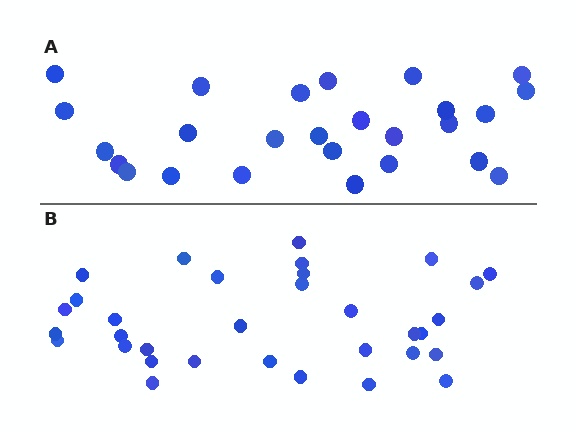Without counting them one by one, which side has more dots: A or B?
Region B (the bottom region) has more dots.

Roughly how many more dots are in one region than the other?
Region B has roughly 8 or so more dots than region A.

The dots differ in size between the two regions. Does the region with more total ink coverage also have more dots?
No. Region A has more total ink coverage because its dots are larger, but region B actually contains more individual dots. Total area can be misleading — the number of items is what matters here.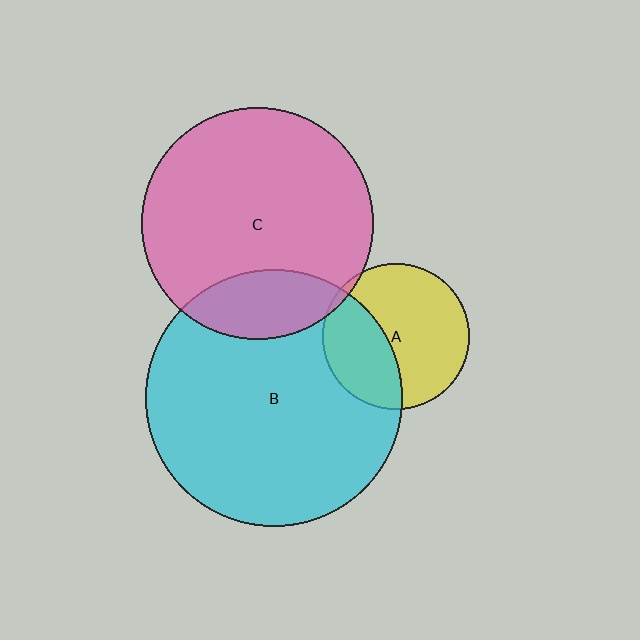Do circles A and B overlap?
Yes.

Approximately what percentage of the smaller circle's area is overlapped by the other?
Approximately 35%.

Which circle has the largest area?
Circle B (cyan).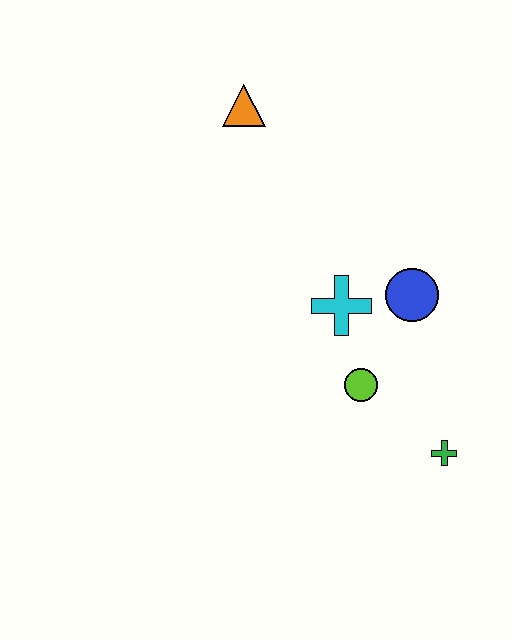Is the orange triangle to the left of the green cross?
Yes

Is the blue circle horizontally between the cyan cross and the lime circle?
No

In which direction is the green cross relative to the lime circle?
The green cross is to the right of the lime circle.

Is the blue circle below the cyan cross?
No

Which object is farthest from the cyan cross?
The orange triangle is farthest from the cyan cross.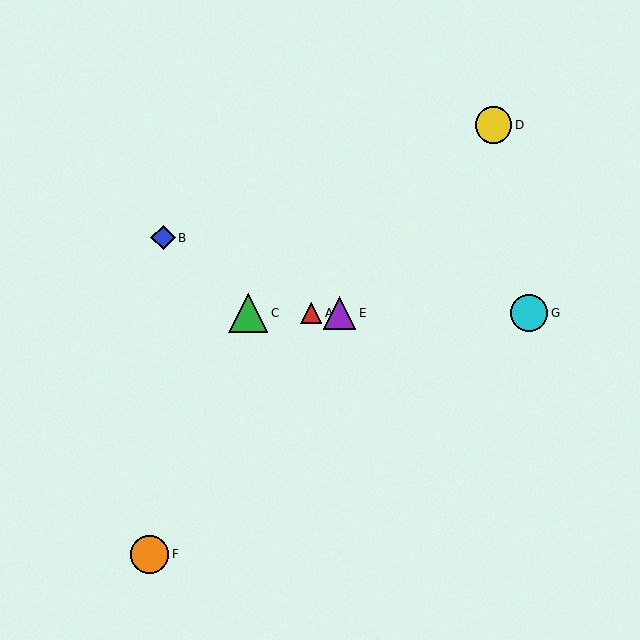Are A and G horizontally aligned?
Yes, both are at y≈313.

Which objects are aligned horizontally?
Objects A, C, E, G are aligned horizontally.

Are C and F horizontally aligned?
No, C is at y≈313 and F is at y≈554.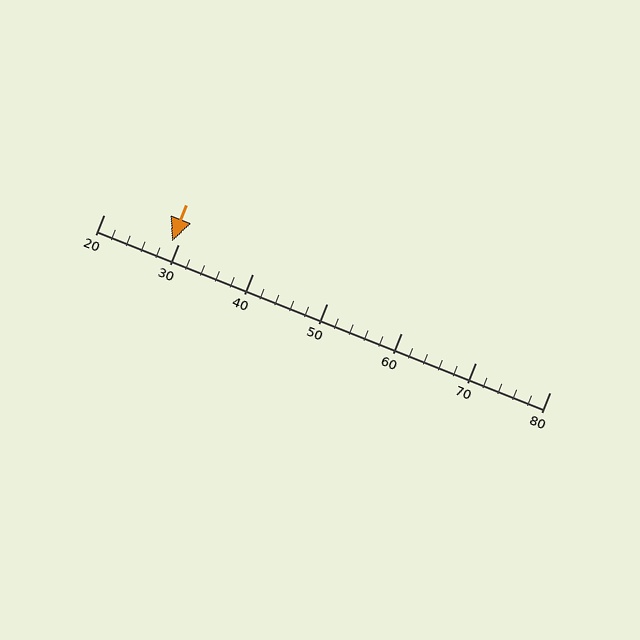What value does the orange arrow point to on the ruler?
The orange arrow points to approximately 29.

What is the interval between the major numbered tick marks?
The major tick marks are spaced 10 units apart.